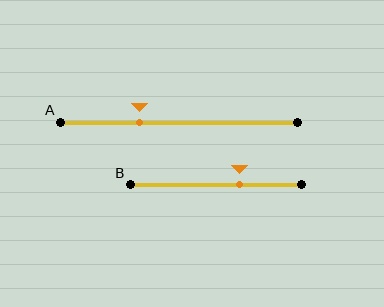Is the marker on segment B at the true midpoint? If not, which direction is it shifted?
No, the marker on segment B is shifted to the right by about 14% of the segment length.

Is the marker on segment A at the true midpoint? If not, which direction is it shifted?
No, the marker on segment A is shifted to the left by about 16% of the segment length.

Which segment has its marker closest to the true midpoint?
Segment B has its marker closest to the true midpoint.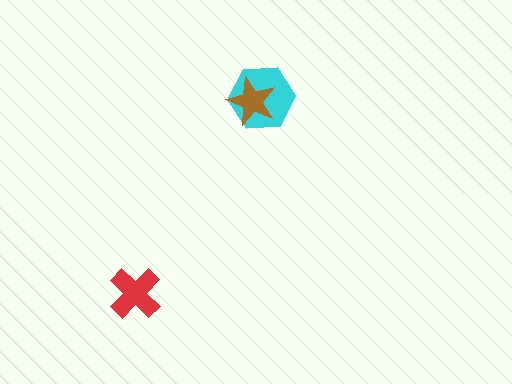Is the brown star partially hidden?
No, no other shape covers it.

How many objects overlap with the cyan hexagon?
1 object overlaps with the cyan hexagon.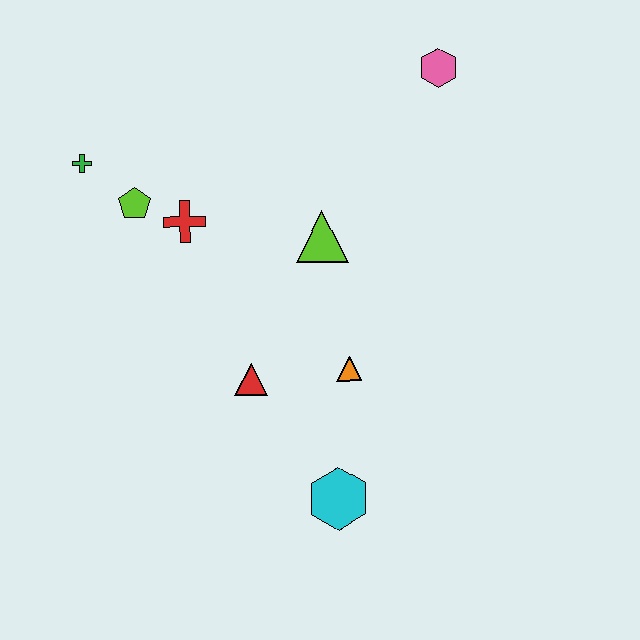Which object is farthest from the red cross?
The cyan hexagon is farthest from the red cross.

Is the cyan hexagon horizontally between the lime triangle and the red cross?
No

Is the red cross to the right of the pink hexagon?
No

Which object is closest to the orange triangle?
The red triangle is closest to the orange triangle.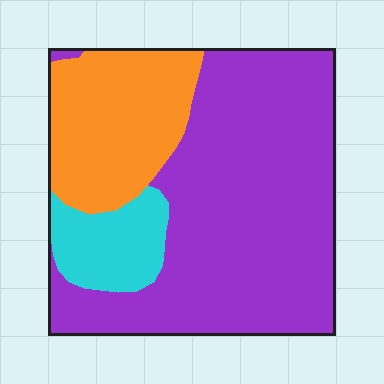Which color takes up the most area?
Purple, at roughly 65%.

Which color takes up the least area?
Cyan, at roughly 10%.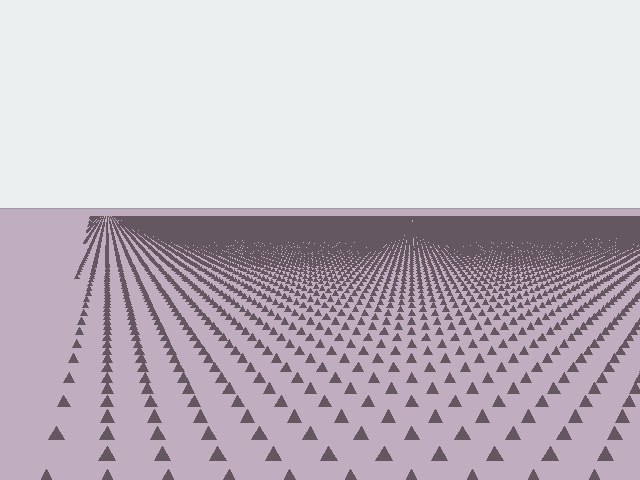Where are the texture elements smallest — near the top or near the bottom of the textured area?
Near the top.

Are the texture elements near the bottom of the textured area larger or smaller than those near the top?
Larger. Near the bottom, elements are closer to the viewer and appear at a bigger on-screen size.